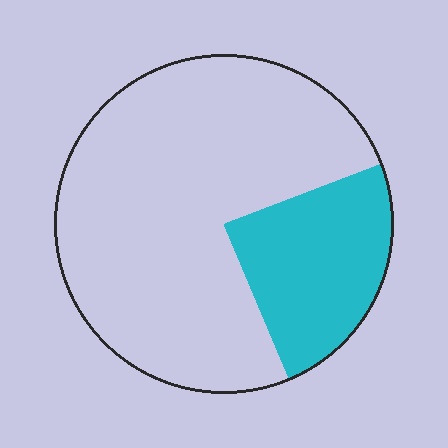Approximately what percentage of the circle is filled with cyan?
Approximately 25%.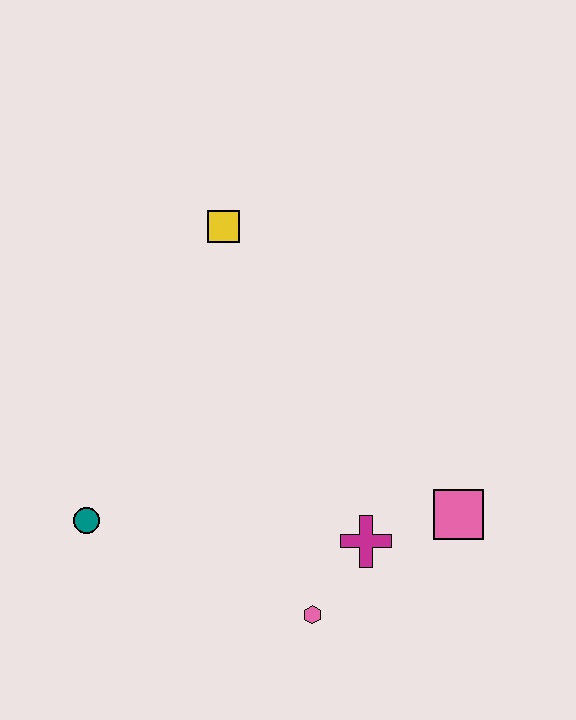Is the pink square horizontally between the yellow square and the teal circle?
No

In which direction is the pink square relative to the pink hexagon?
The pink square is to the right of the pink hexagon.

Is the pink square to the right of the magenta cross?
Yes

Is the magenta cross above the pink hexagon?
Yes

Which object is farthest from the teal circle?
The pink square is farthest from the teal circle.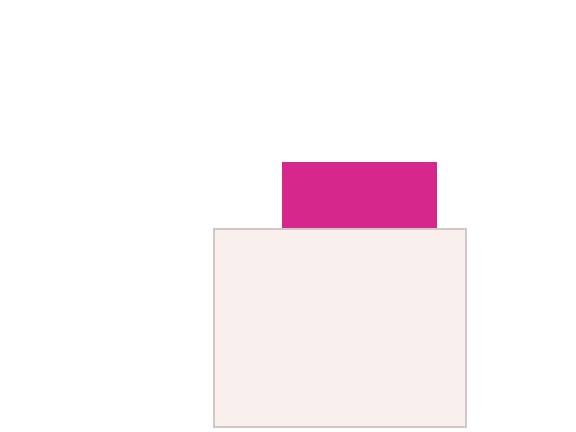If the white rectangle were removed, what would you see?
You would see the complete magenta square.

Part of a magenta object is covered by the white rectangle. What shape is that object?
It is a square.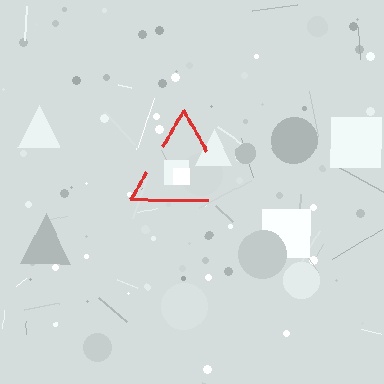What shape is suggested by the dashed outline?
The dashed outline suggests a triangle.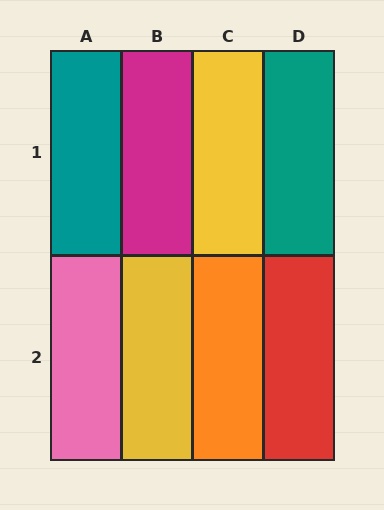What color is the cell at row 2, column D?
Red.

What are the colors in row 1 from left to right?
Teal, magenta, yellow, teal.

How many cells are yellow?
2 cells are yellow.